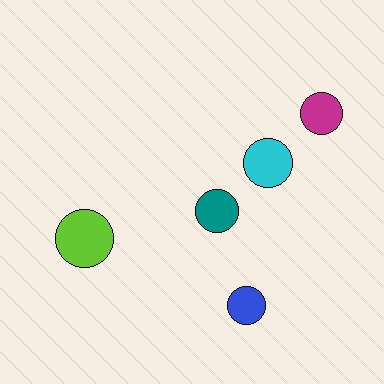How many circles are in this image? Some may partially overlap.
There are 5 circles.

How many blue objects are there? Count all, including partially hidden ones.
There is 1 blue object.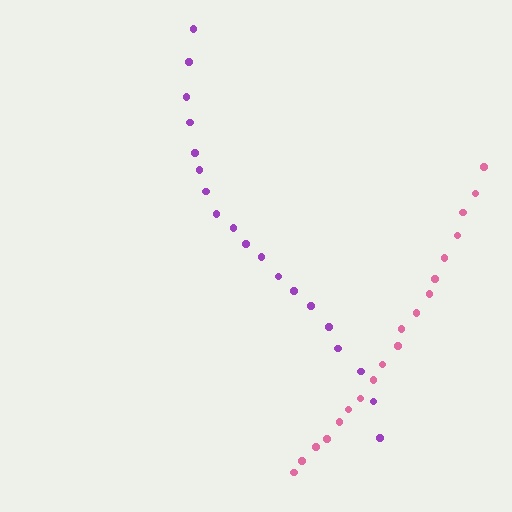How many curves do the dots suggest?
There are 2 distinct paths.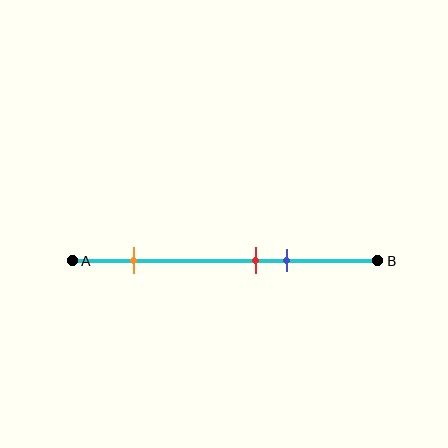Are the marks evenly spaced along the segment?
No, the marks are not evenly spaced.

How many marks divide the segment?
There are 3 marks dividing the segment.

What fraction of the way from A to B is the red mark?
The red mark is approximately 60% (0.6) of the way from A to B.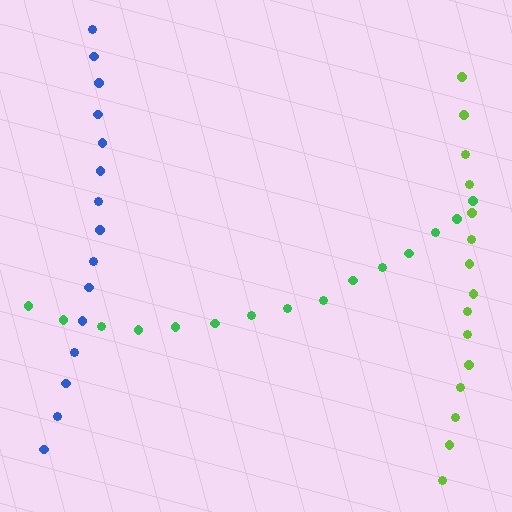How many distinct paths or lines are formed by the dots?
There are 3 distinct paths.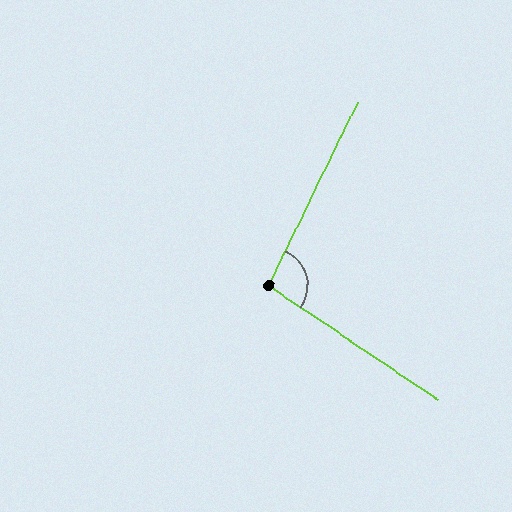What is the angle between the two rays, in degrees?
Approximately 98 degrees.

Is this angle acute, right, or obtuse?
It is obtuse.